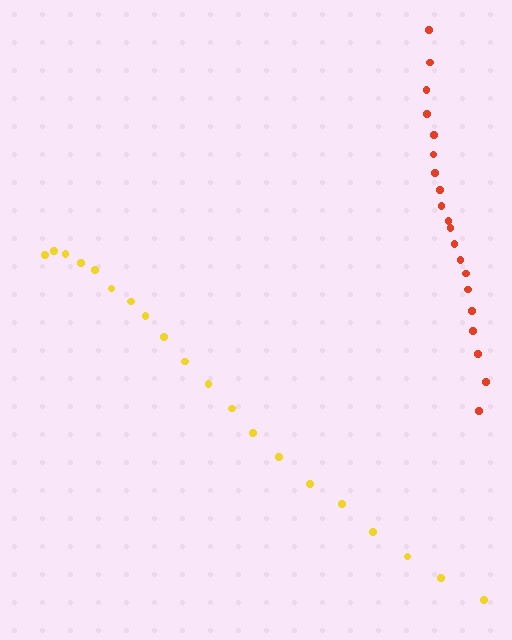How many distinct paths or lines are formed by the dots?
There are 2 distinct paths.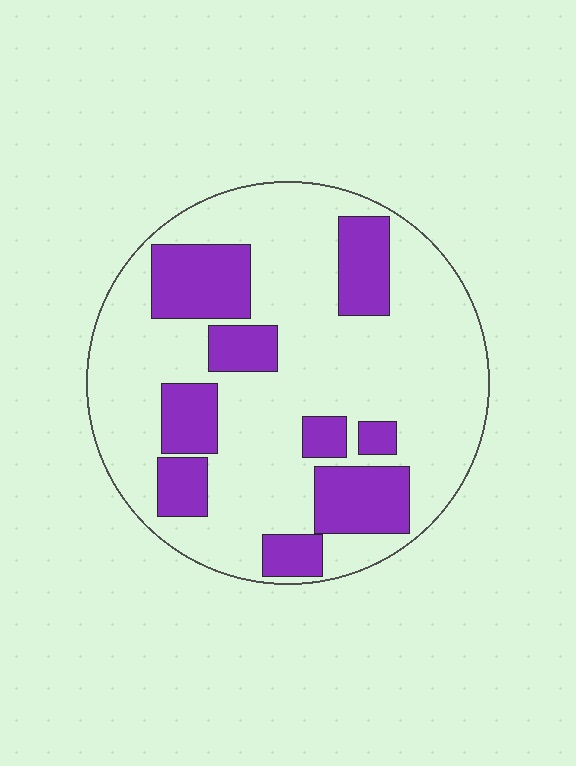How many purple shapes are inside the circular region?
9.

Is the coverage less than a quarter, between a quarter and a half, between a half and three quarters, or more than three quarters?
Between a quarter and a half.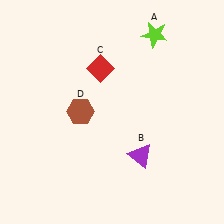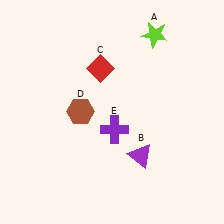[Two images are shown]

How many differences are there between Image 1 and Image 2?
There is 1 difference between the two images.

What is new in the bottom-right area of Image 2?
A purple cross (E) was added in the bottom-right area of Image 2.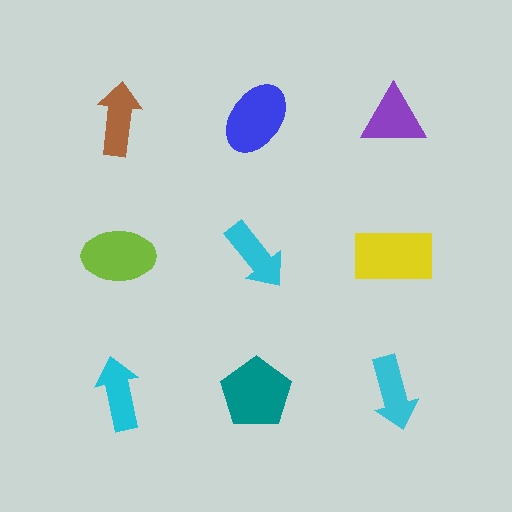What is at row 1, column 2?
A blue ellipse.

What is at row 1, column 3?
A purple triangle.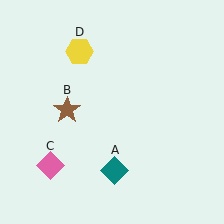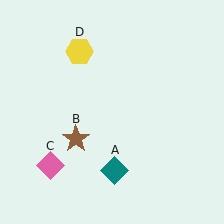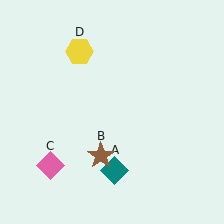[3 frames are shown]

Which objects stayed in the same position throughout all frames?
Teal diamond (object A) and pink diamond (object C) and yellow hexagon (object D) remained stationary.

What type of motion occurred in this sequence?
The brown star (object B) rotated counterclockwise around the center of the scene.